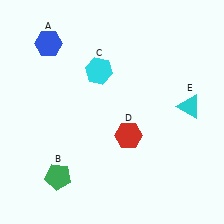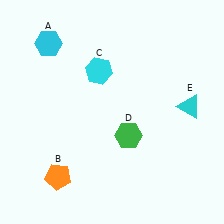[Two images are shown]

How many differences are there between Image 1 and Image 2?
There are 3 differences between the two images.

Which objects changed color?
A changed from blue to cyan. B changed from green to orange. D changed from red to green.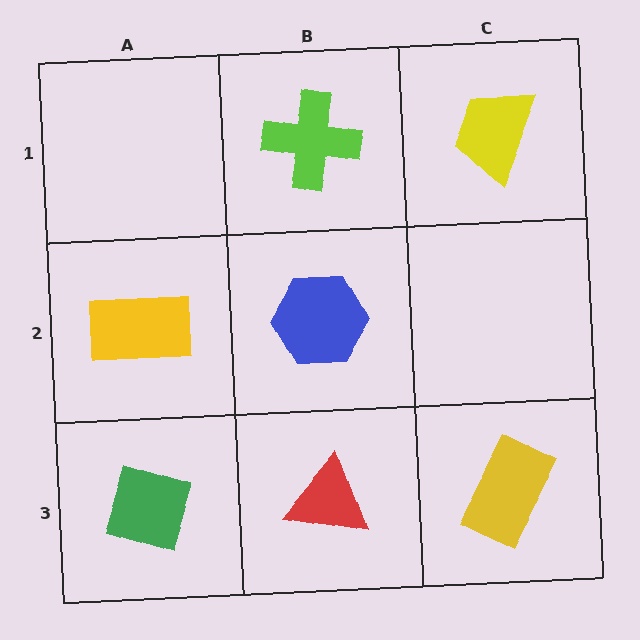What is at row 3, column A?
A green diamond.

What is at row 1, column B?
A lime cross.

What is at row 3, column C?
A yellow rectangle.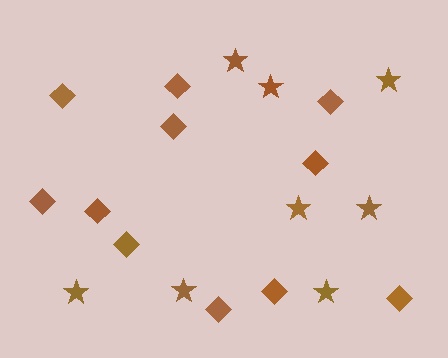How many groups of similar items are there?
There are 2 groups: one group of stars (8) and one group of diamonds (11).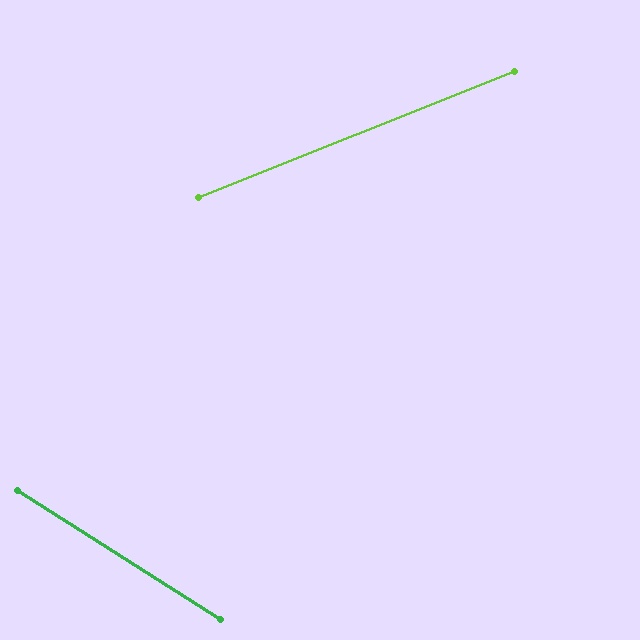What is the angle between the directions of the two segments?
Approximately 54 degrees.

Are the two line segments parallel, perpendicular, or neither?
Neither parallel nor perpendicular — they differ by about 54°.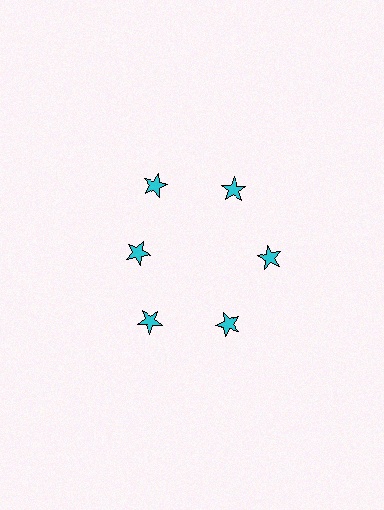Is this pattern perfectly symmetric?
No. The 6 cyan stars are arranged in a ring, but one element near the 9 o'clock position is pulled inward toward the center, breaking the 6-fold rotational symmetry.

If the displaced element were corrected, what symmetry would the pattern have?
It would have 6-fold rotational symmetry — the pattern would map onto itself every 60 degrees.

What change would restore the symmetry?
The symmetry would be restored by moving it outward, back onto the ring so that all 6 stars sit at equal angles and equal distance from the center.